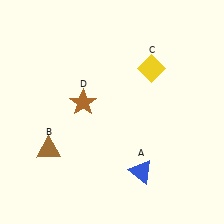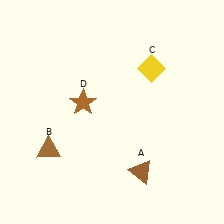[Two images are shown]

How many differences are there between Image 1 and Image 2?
There is 1 difference between the two images.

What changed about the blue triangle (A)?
In Image 1, A is blue. In Image 2, it changed to brown.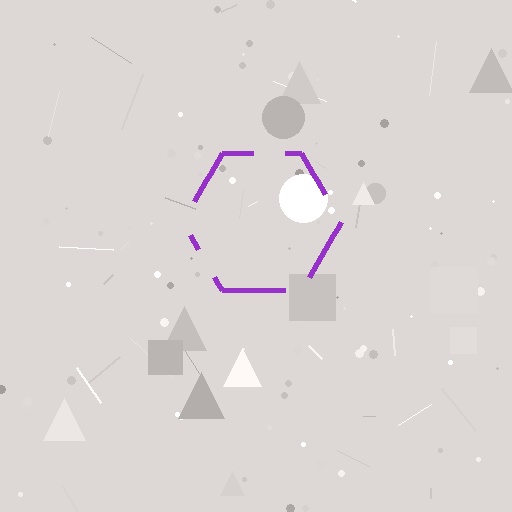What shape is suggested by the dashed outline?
The dashed outline suggests a hexagon.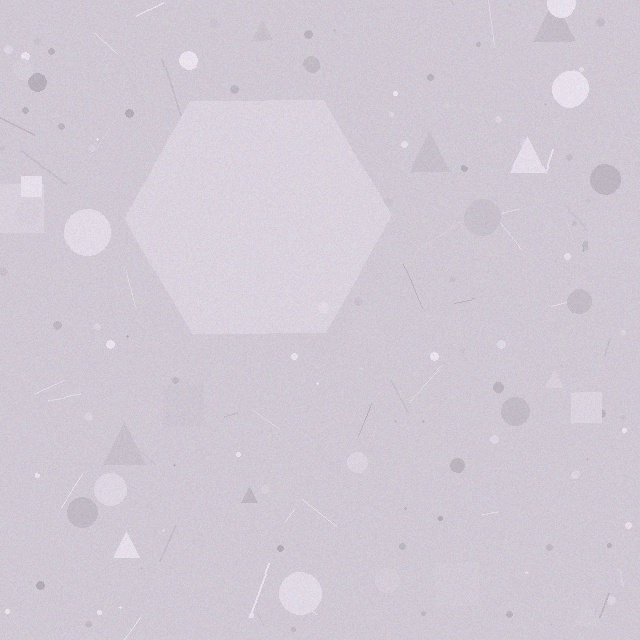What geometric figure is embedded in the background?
A hexagon is embedded in the background.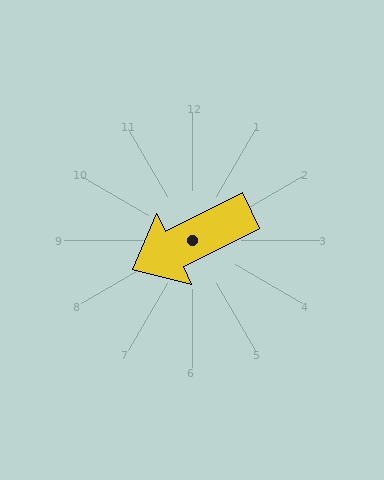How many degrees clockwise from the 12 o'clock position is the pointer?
Approximately 243 degrees.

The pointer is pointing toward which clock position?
Roughly 8 o'clock.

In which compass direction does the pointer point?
Southwest.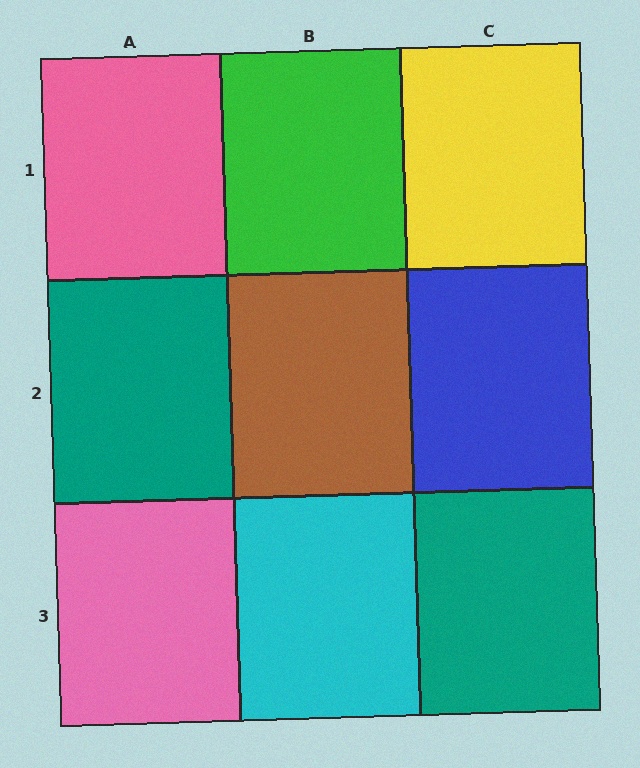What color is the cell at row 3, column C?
Teal.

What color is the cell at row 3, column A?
Pink.